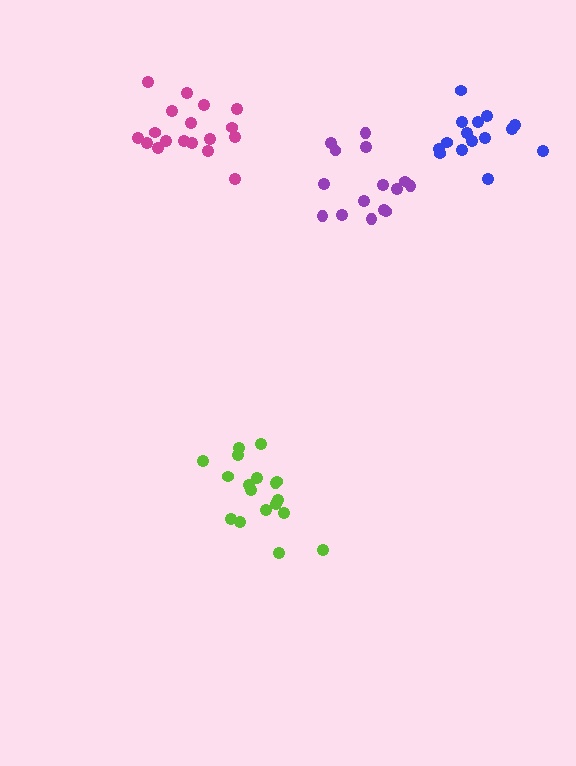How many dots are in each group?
Group 1: 18 dots, Group 2: 18 dots, Group 3: 15 dots, Group 4: 15 dots (66 total).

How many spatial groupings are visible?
There are 4 spatial groupings.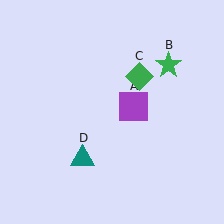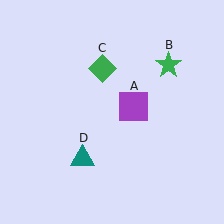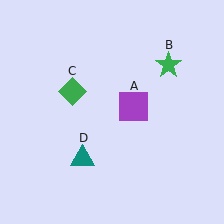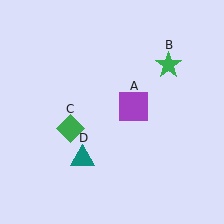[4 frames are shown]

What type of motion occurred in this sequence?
The green diamond (object C) rotated counterclockwise around the center of the scene.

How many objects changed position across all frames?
1 object changed position: green diamond (object C).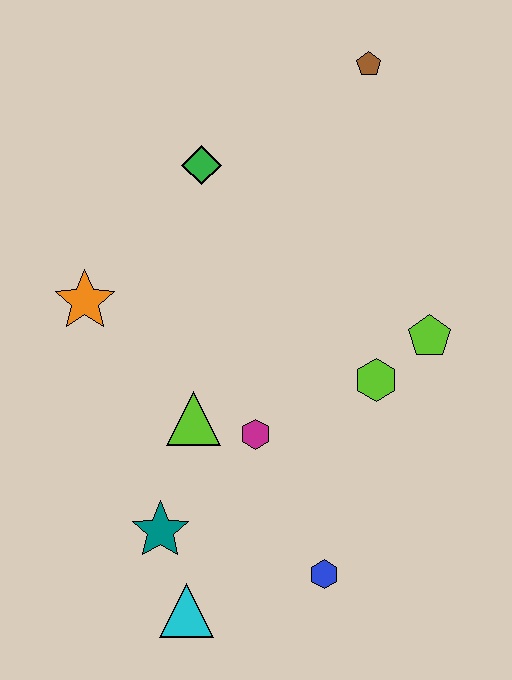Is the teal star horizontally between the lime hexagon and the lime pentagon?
No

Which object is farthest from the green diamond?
The cyan triangle is farthest from the green diamond.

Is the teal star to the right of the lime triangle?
No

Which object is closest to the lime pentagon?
The lime hexagon is closest to the lime pentagon.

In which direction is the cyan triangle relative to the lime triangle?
The cyan triangle is below the lime triangle.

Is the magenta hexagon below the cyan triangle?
No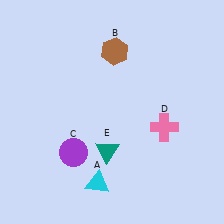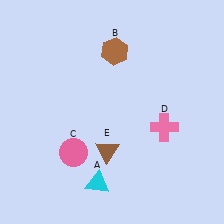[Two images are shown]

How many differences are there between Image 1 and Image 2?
There are 2 differences between the two images.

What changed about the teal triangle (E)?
In Image 1, E is teal. In Image 2, it changed to brown.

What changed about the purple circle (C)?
In Image 1, C is purple. In Image 2, it changed to pink.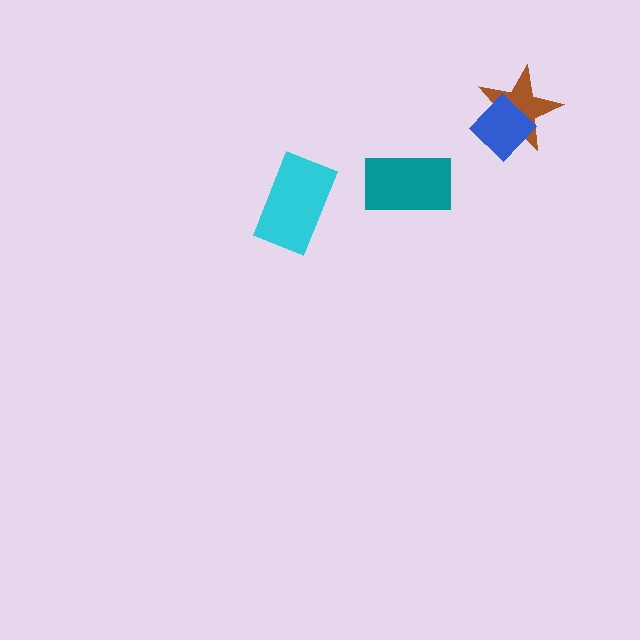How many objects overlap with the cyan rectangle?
0 objects overlap with the cyan rectangle.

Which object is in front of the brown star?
The blue diamond is in front of the brown star.